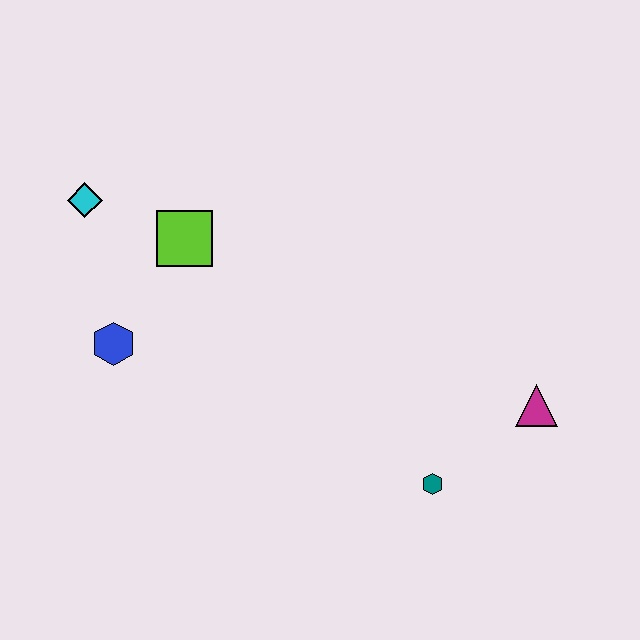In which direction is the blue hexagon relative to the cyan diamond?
The blue hexagon is below the cyan diamond.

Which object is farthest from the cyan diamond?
The magenta triangle is farthest from the cyan diamond.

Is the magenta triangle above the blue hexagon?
No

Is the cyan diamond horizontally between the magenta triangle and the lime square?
No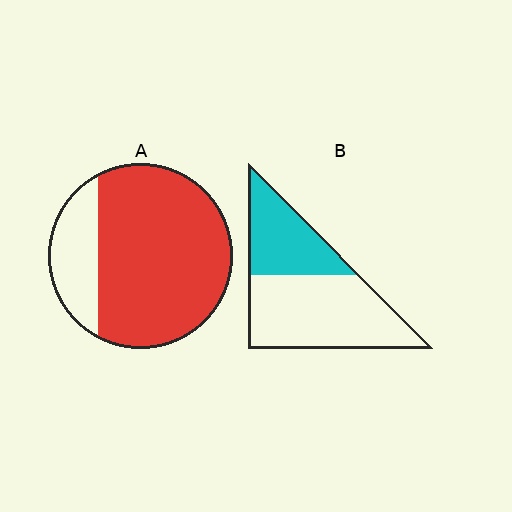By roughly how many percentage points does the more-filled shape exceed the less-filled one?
By roughly 40 percentage points (A over B).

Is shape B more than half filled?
No.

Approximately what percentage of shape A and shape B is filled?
A is approximately 80% and B is approximately 35%.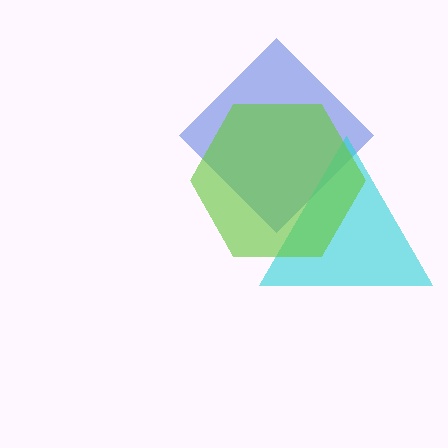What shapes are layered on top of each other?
The layered shapes are: a blue diamond, a cyan triangle, a lime hexagon.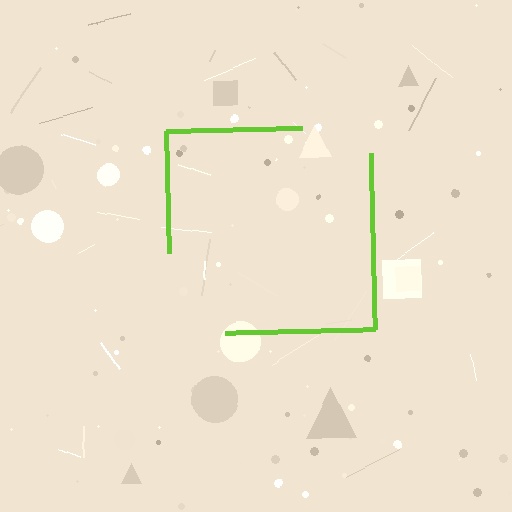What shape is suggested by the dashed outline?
The dashed outline suggests a square.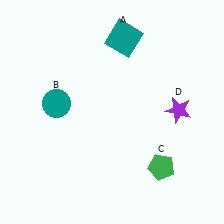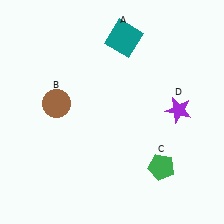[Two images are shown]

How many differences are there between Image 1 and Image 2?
There is 1 difference between the two images.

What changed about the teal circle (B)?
In Image 1, B is teal. In Image 2, it changed to brown.